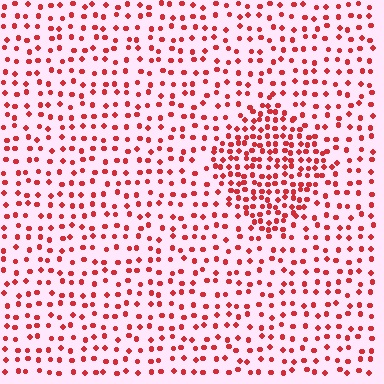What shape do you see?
I see a diamond.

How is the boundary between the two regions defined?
The boundary is defined by a change in element density (approximately 2.0x ratio). All elements are the same color, size, and shape.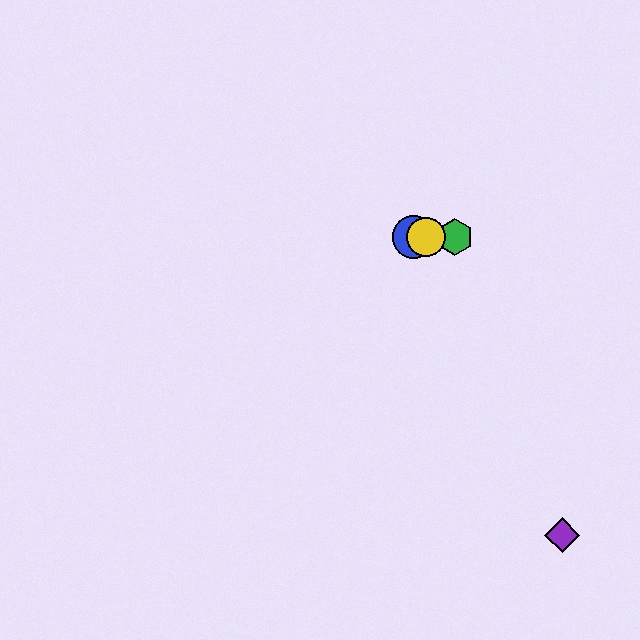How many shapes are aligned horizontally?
4 shapes (the red star, the blue circle, the green hexagon, the yellow circle) are aligned horizontally.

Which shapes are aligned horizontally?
The red star, the blue circle, the green hexagon, the yellow circle are aligned horizontally.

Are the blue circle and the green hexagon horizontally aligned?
Yes, both are at y≈237.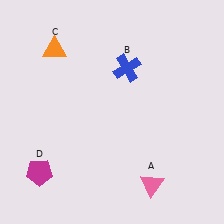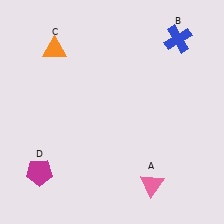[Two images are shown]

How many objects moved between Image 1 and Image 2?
1 object moved between the two images.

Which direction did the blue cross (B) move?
The blue cross (B) moved right.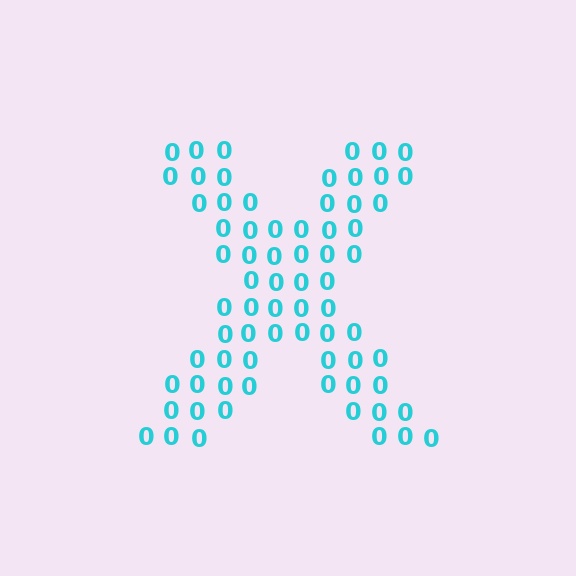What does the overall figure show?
The overall figure shows the letter X.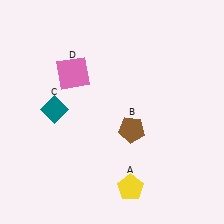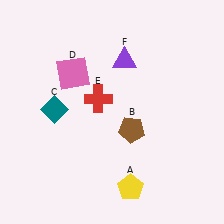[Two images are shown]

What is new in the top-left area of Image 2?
A red cross (E) was added in the top-left area of Image 2.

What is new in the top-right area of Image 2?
A purple triangle (F) was added in the top-right area of Image 2.